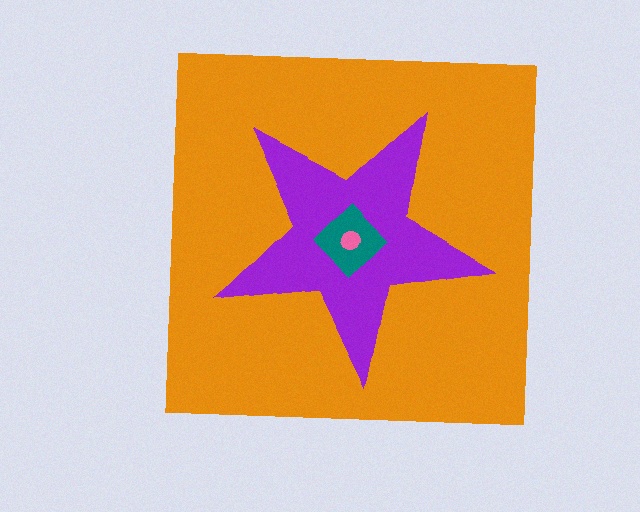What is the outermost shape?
The orange square.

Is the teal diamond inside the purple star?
Yes.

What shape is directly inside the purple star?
The teal diamond.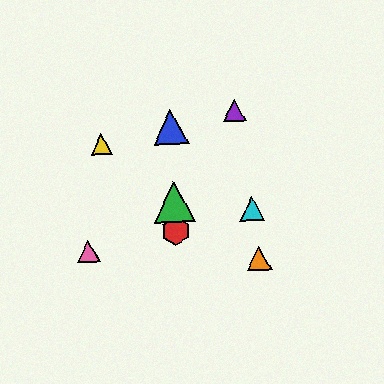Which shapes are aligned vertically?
The red hexagon, the blue triangle, the green triangle are aligned vertically.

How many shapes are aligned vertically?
3 shapes (the red hexagon, the blue triangle, the green triangle) are aligned vertically.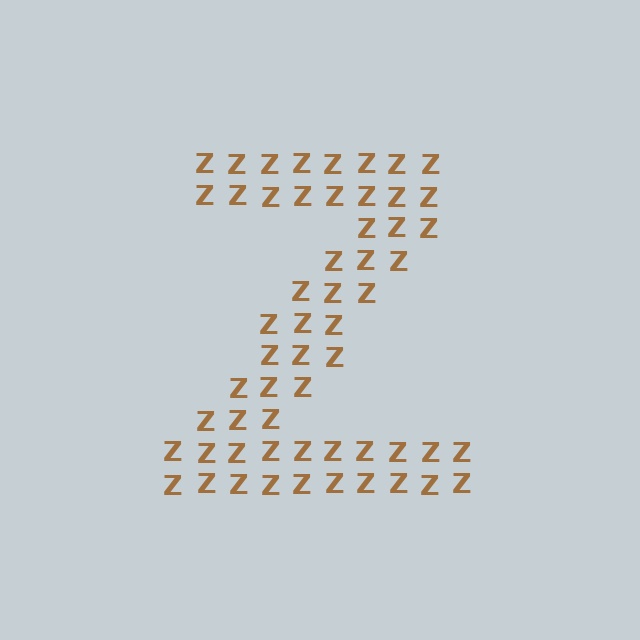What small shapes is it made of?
It is made of small letter Z's.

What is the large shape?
The large shape is the letter Z.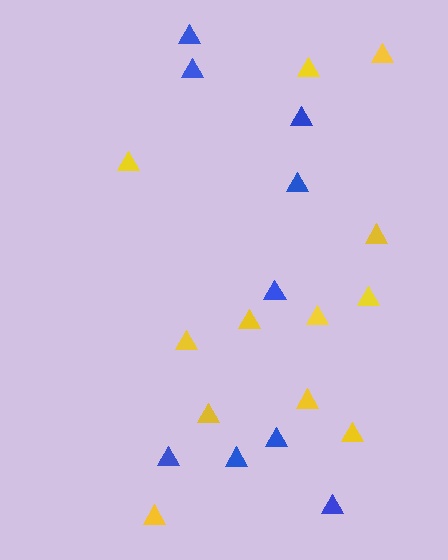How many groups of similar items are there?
There are 2 groups: one group of blue triangles (9) and one group of yellow triangles (12).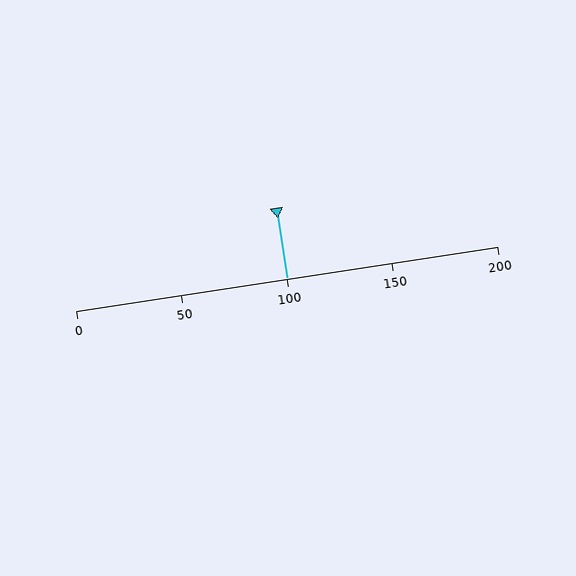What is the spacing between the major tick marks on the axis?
The major ticks are spaced 50 apart.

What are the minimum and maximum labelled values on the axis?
The axis runs from 0 to 200.